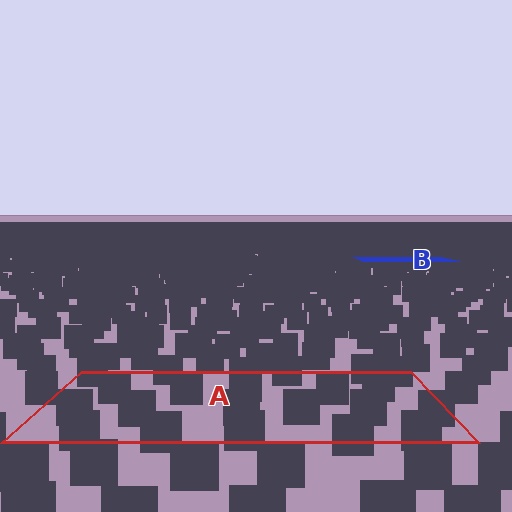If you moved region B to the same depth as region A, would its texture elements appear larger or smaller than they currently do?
They would appear larger. At a closer depth, the same texture elements are projected at a bigger on-screen size.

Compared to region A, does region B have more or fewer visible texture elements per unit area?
Region B has more texture elements per unit area — they are packed more densely because it is farther away.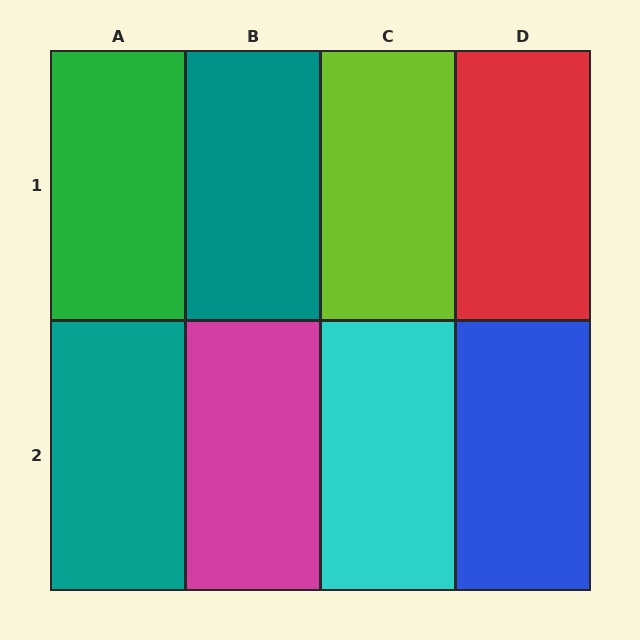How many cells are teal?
2 cells are teal.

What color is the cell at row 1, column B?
Teal.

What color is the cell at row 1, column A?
Green.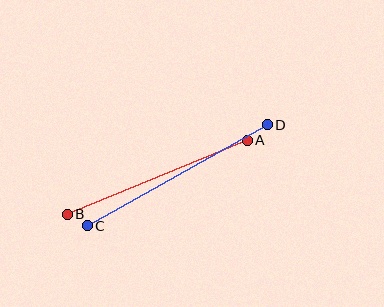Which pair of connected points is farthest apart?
Points C and D are farthest apart.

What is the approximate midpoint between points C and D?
The midpoint is at approximately (177, 175) pixels.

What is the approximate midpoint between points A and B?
The midpoint is at approximately (157, 177) pixels.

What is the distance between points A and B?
The distance is approximately 195 pixels.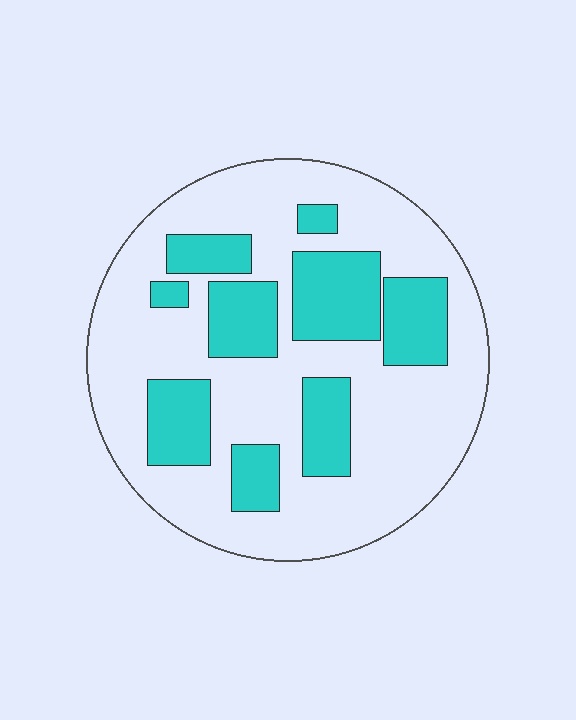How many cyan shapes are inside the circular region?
9.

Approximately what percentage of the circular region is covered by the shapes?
Approximately 30%.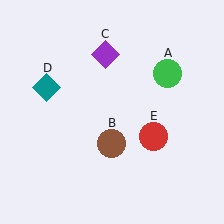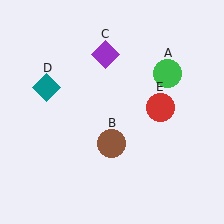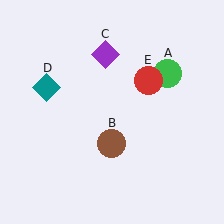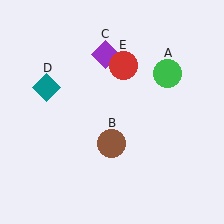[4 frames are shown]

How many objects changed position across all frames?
1 object changed position: red circle (object E).